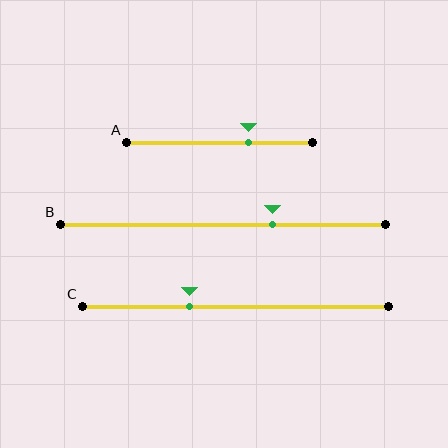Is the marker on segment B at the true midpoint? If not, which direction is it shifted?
No, the marker on segment B is shifted to the right by about 15% of the segment length.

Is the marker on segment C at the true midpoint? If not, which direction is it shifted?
No, the marker on segment C is shifted to the left by about 15% of the segment length.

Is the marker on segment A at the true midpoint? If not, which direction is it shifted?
No, the marker on segment A is shifted to the right by about 16% of the segment length.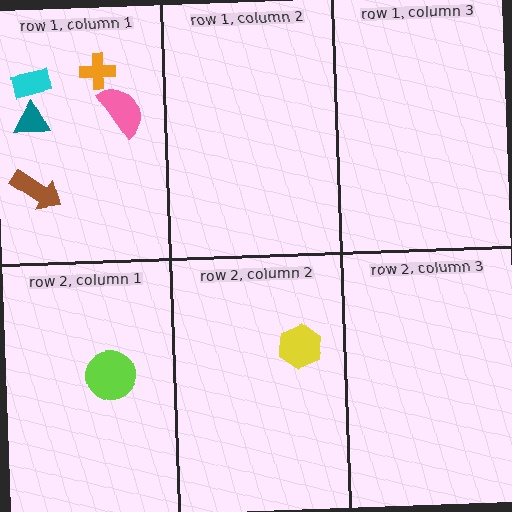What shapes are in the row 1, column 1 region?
The pink semicircle, the orange cross, the cyan rectangle, the brown arrow, the teal triangle.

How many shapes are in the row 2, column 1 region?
1.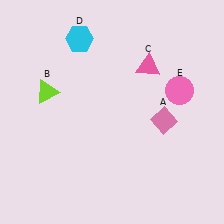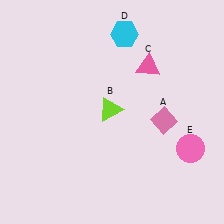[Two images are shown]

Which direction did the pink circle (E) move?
The pink circle (E) moved down.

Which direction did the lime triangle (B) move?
The lime triangle (B) moved right.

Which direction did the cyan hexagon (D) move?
The cyan hexagon (D) moved right.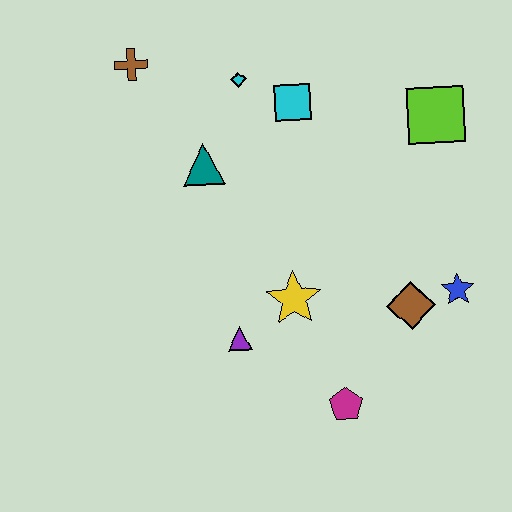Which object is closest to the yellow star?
The purple triangle is closest to the yellow star.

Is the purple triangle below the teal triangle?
Yes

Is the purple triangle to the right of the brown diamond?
No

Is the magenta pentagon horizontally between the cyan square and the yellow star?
No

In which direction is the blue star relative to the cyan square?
The blue star is below the cyan square.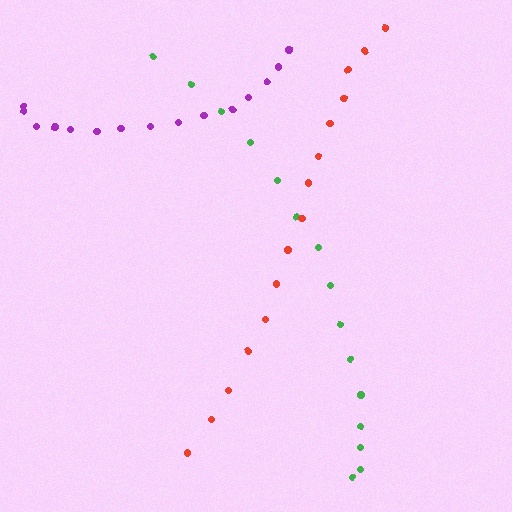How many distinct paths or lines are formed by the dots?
There are 3 distinct paths.